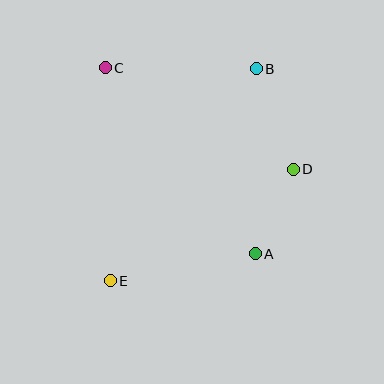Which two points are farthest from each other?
Points B and E are farthest from each other.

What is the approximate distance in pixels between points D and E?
The distance between D and E is approximately 214 pixels.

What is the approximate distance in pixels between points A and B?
The distance between A and B is approximately 185 pixels.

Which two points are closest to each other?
Points A and D are closest to each other.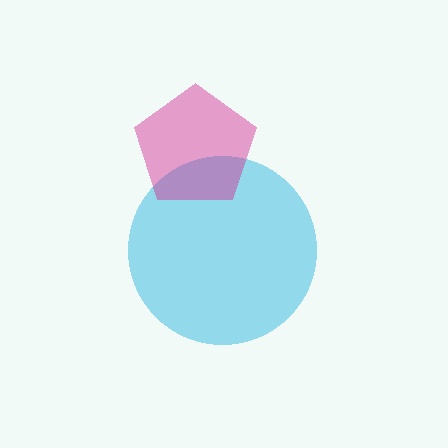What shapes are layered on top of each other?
The layered shapes are: a cyan circle, a magenta pentagon.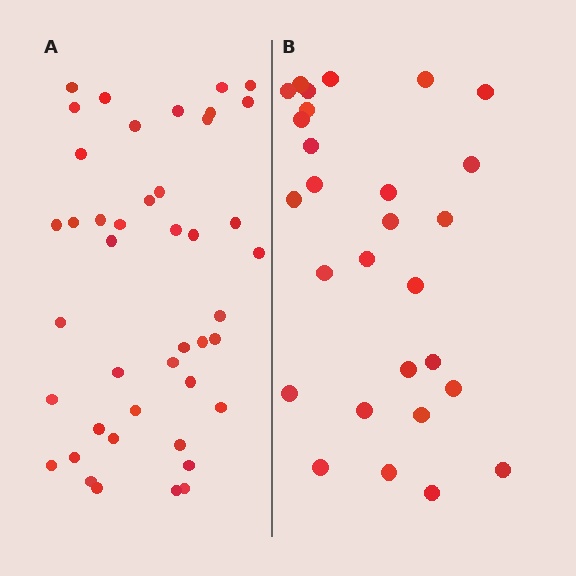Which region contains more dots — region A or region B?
Region A (the left region) has more dots.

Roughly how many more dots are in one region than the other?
Region A has approximately 15 more dots than region B.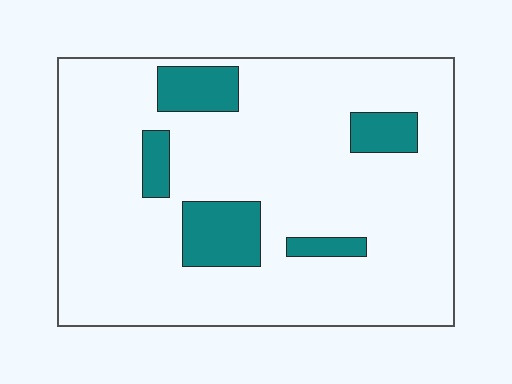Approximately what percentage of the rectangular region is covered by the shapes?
Approximately 15%.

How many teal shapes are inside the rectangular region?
5.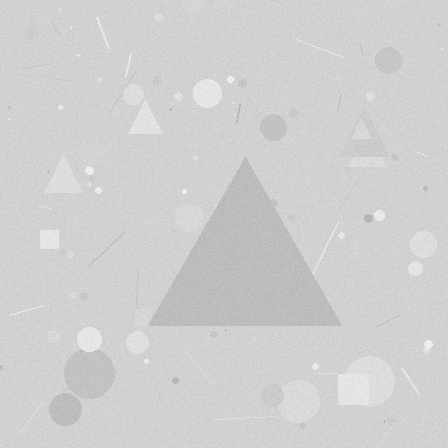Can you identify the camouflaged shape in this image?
The camouflaged shape is a triangle.